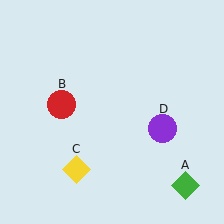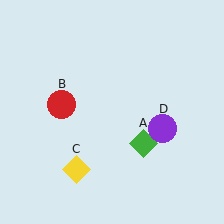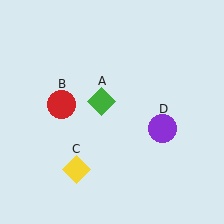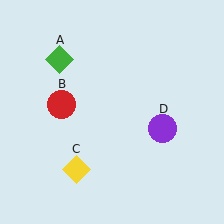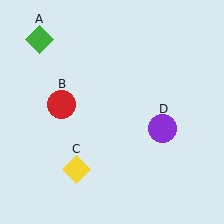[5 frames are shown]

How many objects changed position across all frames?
1 object changed position: green diamond (object A).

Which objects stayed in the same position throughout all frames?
Red circle (object B) and yellow diamond (object C) and purple circle (object D) remained stationary.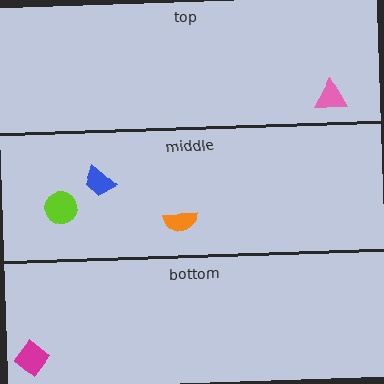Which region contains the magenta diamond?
The bottom region.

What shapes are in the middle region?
The lime circle, the blue trapezoid, the orange semicircle.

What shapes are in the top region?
The pink triangle.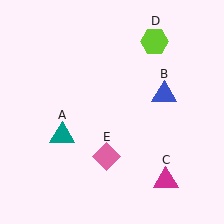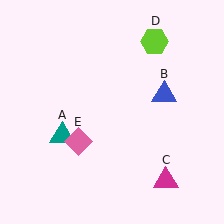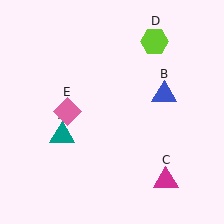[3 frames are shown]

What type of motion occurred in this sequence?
The pink diamond (object E) rotated clockwise around the center of the scene.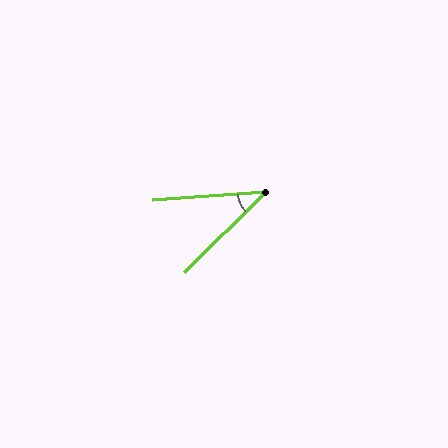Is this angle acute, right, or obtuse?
It is acute.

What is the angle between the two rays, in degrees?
Approximately 41 degrees.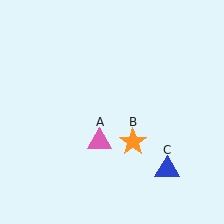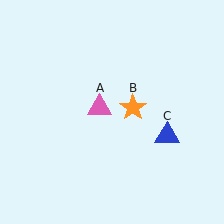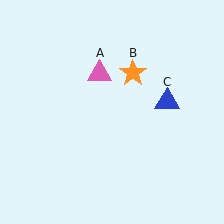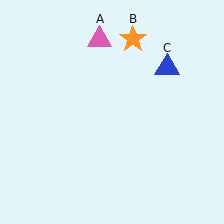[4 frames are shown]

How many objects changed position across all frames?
3 objects changed position: pink triangle (object A), orange star (object B), blue triangle (object C).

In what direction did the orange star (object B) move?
The orange star (object B) moved up.